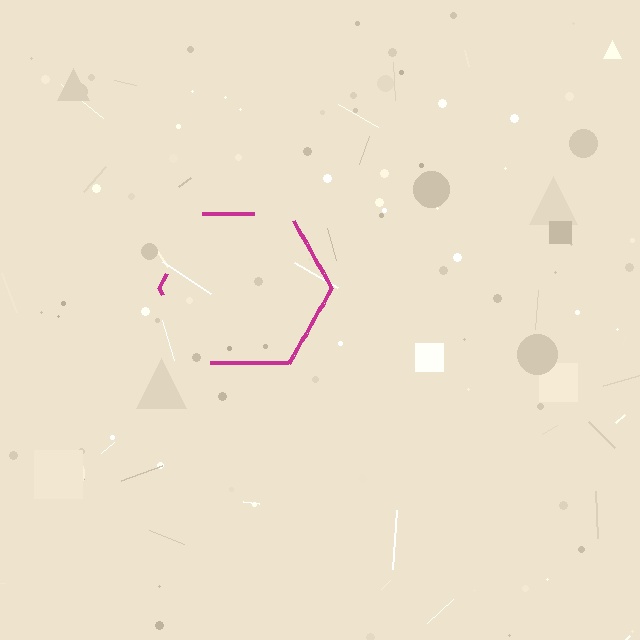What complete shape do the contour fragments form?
The contour fragments form a hexagon.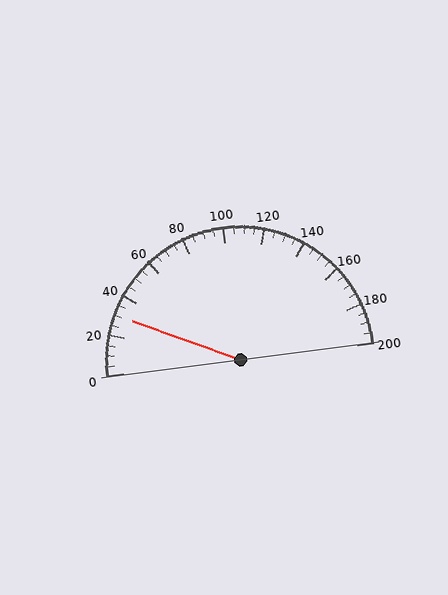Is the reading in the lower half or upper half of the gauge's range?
The reading is in the lower half of the range (0 to 200).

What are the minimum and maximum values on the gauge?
The gauge ranges from 0 to 200.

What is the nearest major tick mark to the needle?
The nearest major tick mark is 40.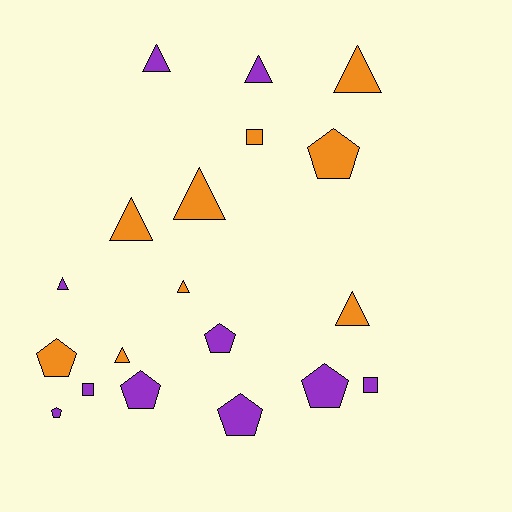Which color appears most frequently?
Purple, with 10 objects.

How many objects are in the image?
There are 19 objects.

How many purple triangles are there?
There are 3 purple triangles.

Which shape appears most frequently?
Triangle, with 9 objects.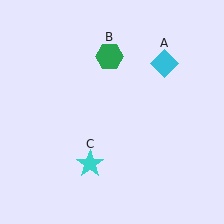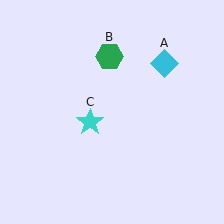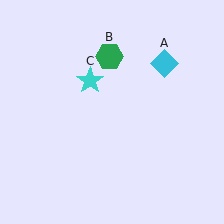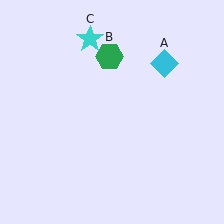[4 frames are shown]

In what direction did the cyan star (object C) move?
The cyan star (object C) moved up.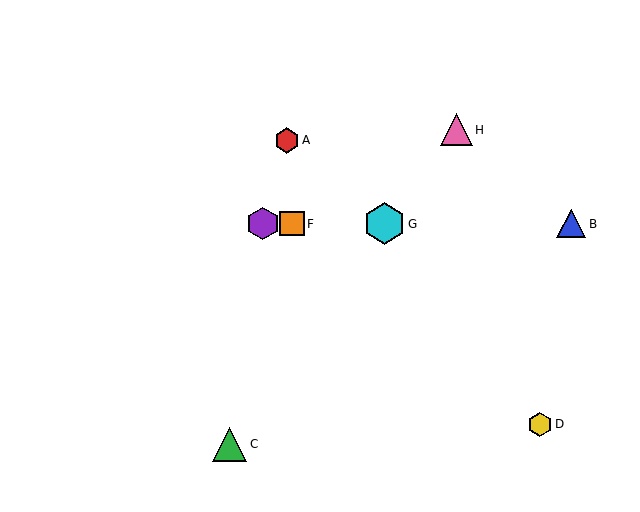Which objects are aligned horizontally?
Objects B, E, F, G are aligned horizontally.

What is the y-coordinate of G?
Object G is at y≈224.